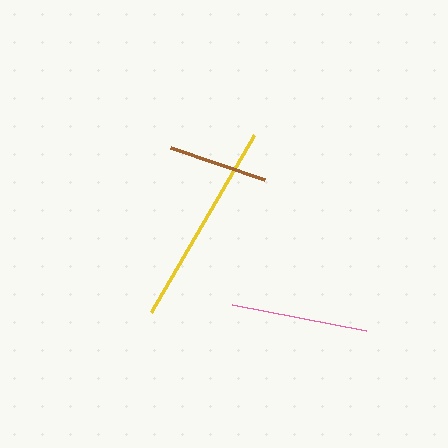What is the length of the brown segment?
The brown segment is approximately 99 pixels long.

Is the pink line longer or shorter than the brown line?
The pink line is longer than the brown line.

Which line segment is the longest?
The yellow line is the longest at approximately 205 pixels.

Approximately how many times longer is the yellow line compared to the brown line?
The yellow line is approximately 2.1 times the length of the brown line.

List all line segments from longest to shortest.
From longest to shortest: yellow, pink, brown.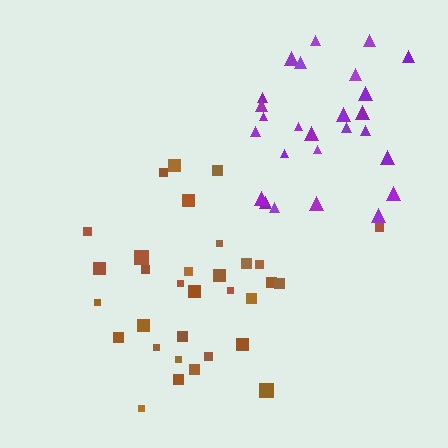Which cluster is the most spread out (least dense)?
Brown.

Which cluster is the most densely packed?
Purple.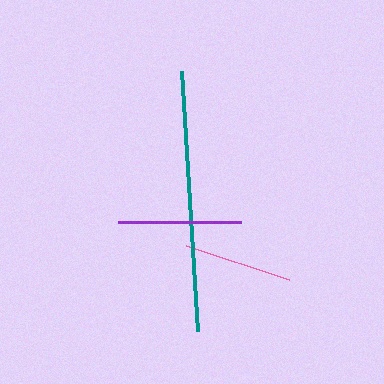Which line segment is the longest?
The teal line is the longest at approximately 260 pixels.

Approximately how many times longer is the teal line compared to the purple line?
The teal line is approximately 2.1 times the length of the purple line.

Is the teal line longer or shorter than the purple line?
The teal line is longer than the purple line.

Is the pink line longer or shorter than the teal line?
The teal line is longer than the pink line.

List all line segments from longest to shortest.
From longest to shortest: teal, purple, pink.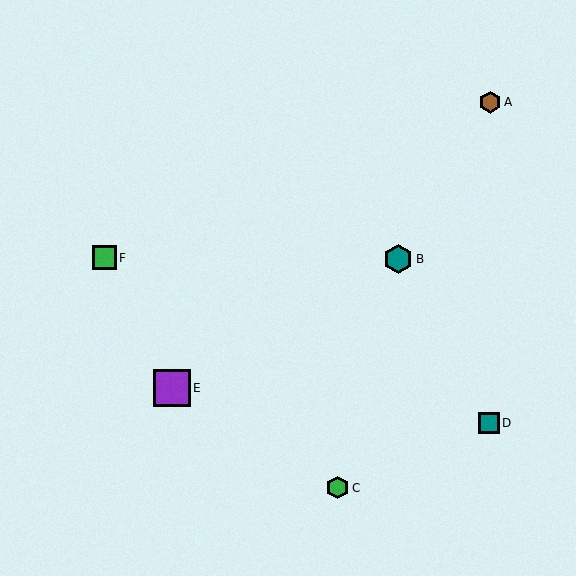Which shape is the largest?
The purple square (labeled E) is the largest.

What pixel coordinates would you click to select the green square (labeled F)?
Click at (104, 258) to select the green square F.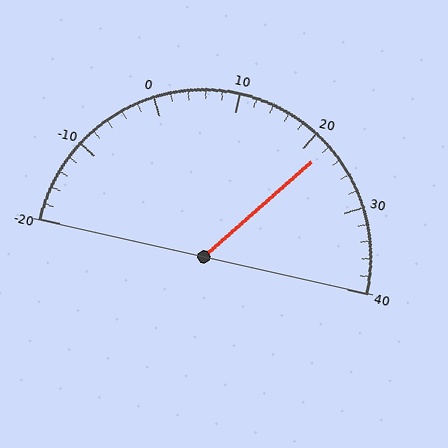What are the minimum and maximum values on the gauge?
The gauge ranges from -20 to 40.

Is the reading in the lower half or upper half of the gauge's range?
The reading is in the upper half of the range (-20 to 40).